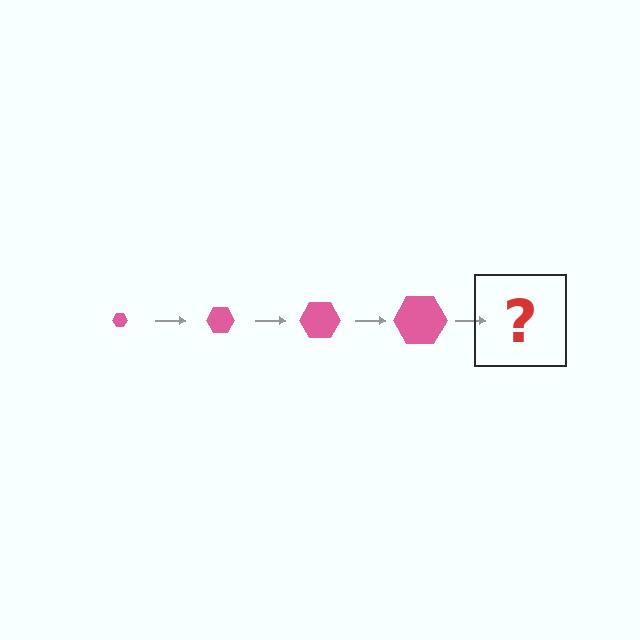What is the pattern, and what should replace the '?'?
The pattern is that the hexagon gets progressively larger each step. The '?' should be a pink hexagon, larger than the previous one.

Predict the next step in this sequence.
The next step is a pink hexagon, larger than the previous one.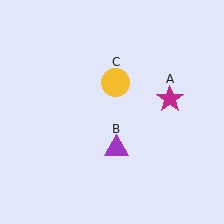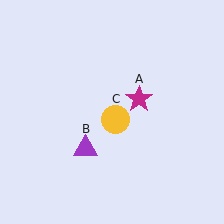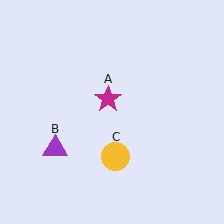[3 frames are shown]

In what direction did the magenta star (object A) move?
The magenta star (object A) moved left.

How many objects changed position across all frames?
3 objects changed position: magenta star (object A), purple triangle (object B), yellow circle (object C).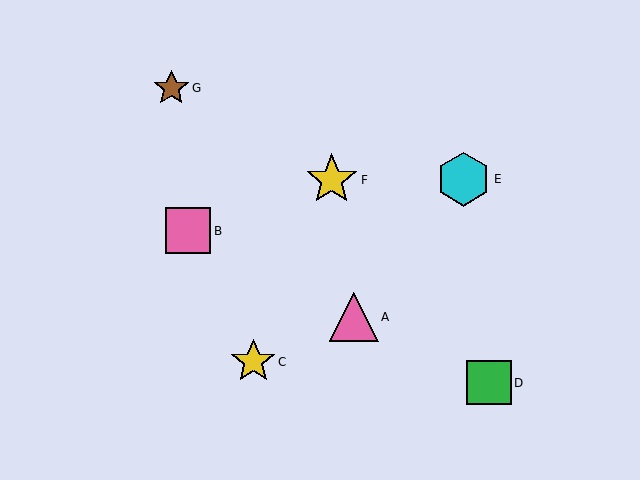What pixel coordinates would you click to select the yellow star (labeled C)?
Click at (253, 362) to select the yellow star C.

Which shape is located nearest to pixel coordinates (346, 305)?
The pink triangle (labeled A) at (354, 317) is nearest to that location.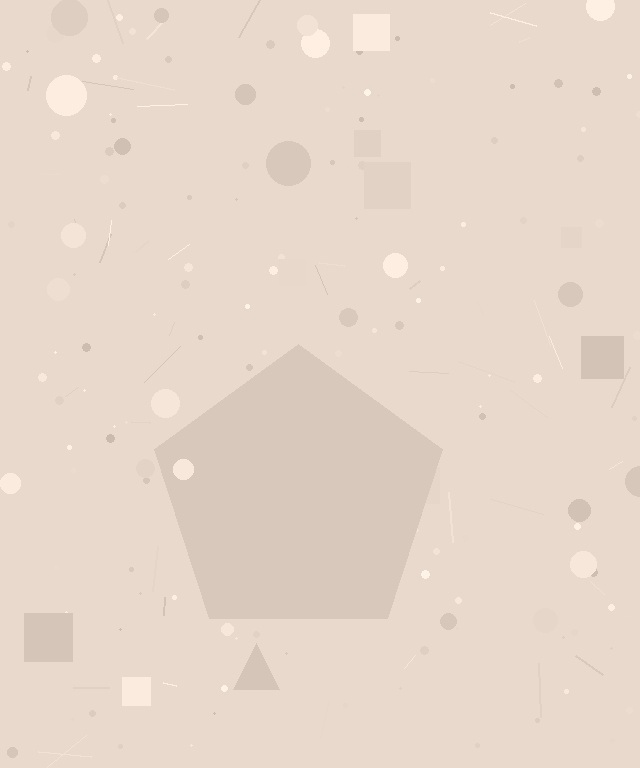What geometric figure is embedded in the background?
A pentagon is embedded in the background.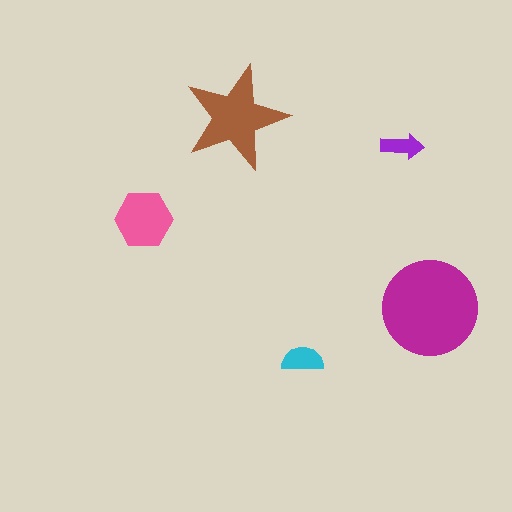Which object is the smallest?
The purple arrow.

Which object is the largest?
The magenta circle.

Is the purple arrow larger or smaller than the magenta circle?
Smaller.